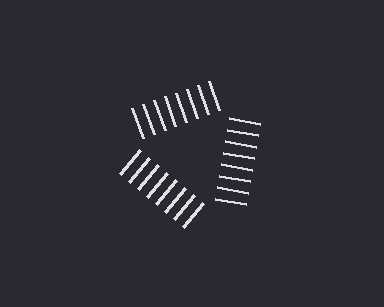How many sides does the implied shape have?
3 sides — the line-ends trace a triangle.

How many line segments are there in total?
24 — 8 along each of the 3 edges.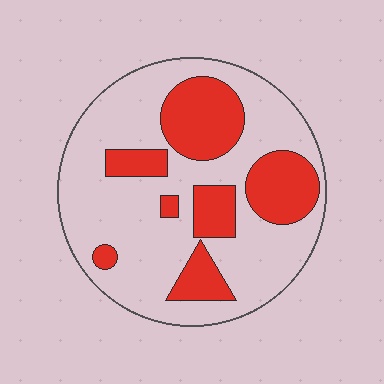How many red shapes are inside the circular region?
7.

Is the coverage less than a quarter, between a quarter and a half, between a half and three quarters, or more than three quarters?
Between a quarter and a half.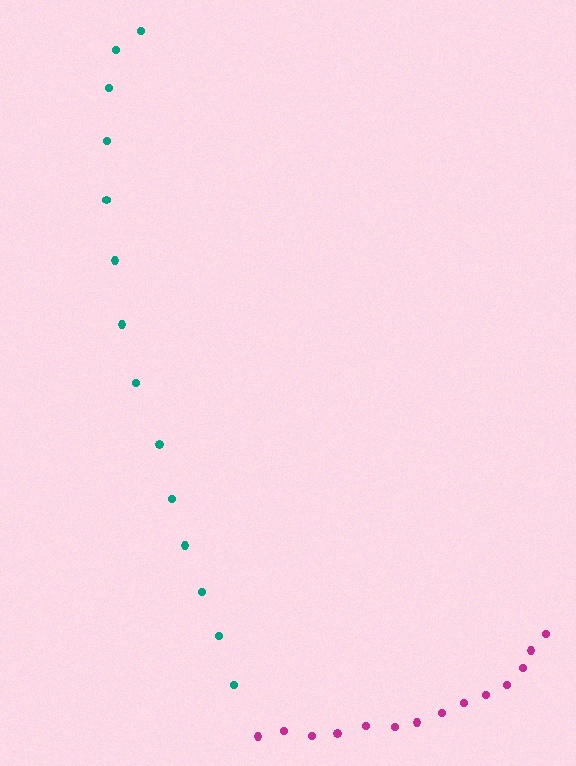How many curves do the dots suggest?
There are 2 distinct paths.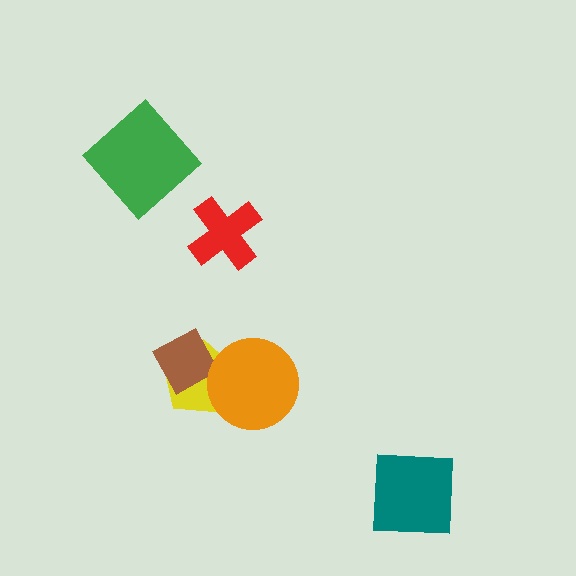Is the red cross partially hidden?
No, no other shape covers it.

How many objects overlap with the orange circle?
2 objects overlap with the orange circle.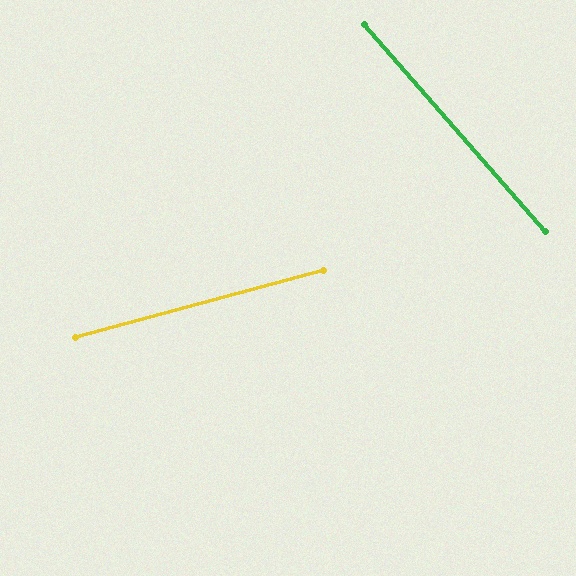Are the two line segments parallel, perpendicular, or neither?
Neither parallel nor perpendicular — they differ by about 64°.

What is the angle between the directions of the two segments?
Approximately 64 degrees.